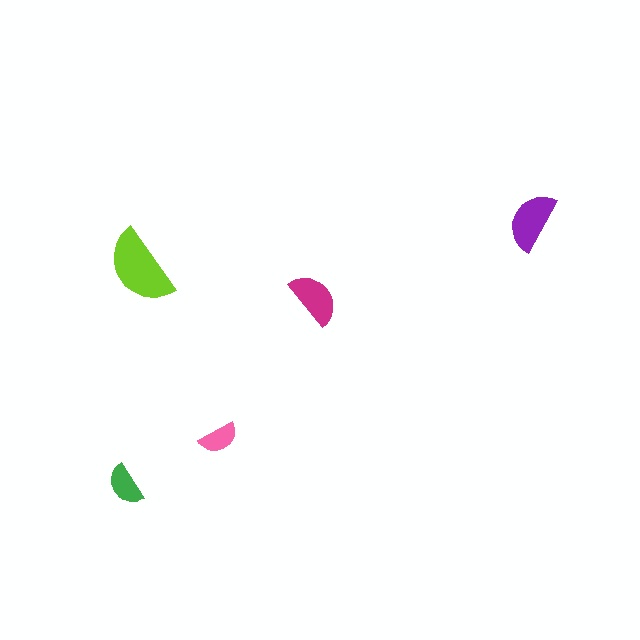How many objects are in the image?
There are 5 objects in the image.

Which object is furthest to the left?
The green semicircle is leftmost.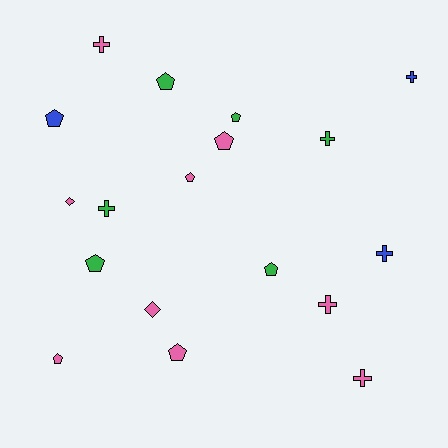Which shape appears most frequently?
Pentagon, with 9 objects.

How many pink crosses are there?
There are 3 pink crosses.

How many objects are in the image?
There are 18 objects.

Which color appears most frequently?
Pink, with 9 objects.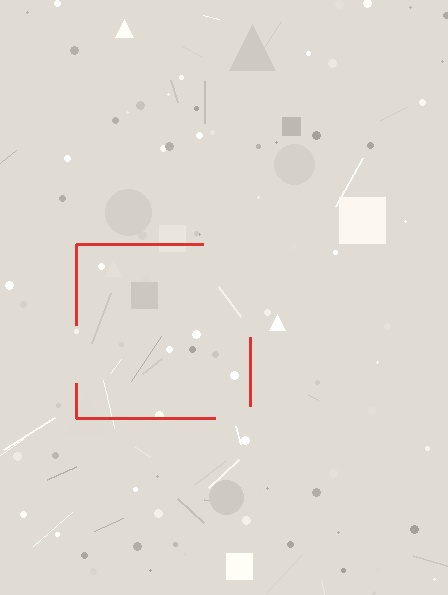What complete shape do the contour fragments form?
The contour fragments form a square.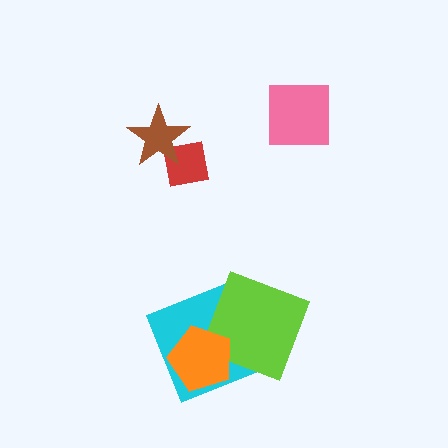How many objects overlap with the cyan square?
2 objects overlap with the cyan square.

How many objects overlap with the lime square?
2 objects overlap with the lime square.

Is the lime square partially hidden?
Yes, it is partially covered by another shape.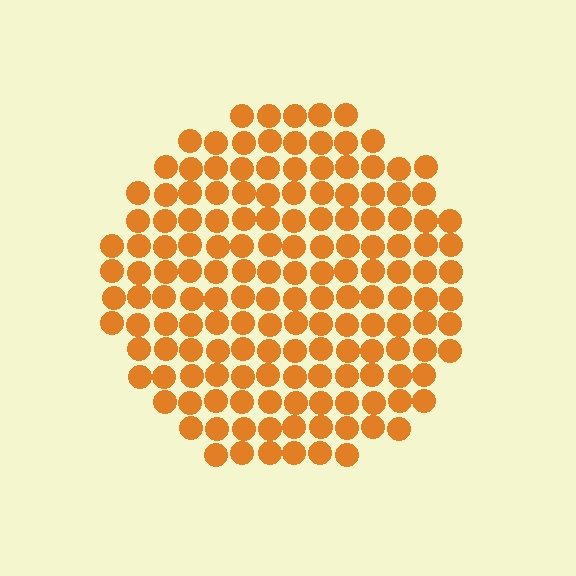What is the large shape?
The large shape is a circle.